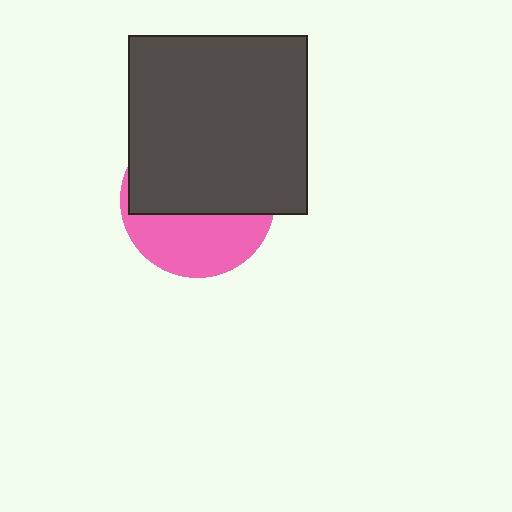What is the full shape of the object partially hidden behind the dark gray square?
The partially hidden object is a pink circle.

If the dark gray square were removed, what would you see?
You would see the complete pink circle.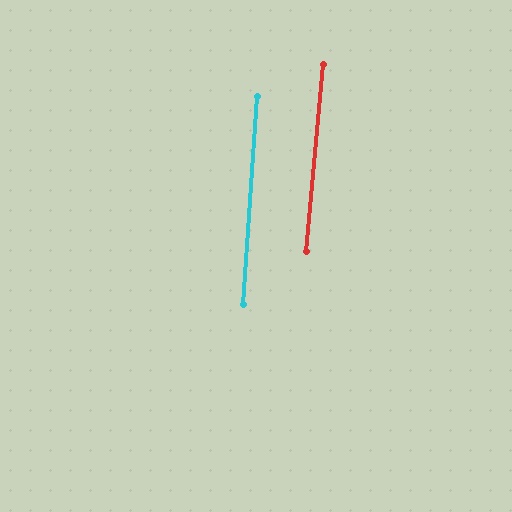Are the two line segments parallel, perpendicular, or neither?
Parallel — their directions differ by only 1.2°.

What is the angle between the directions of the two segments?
Approximately 1 degree.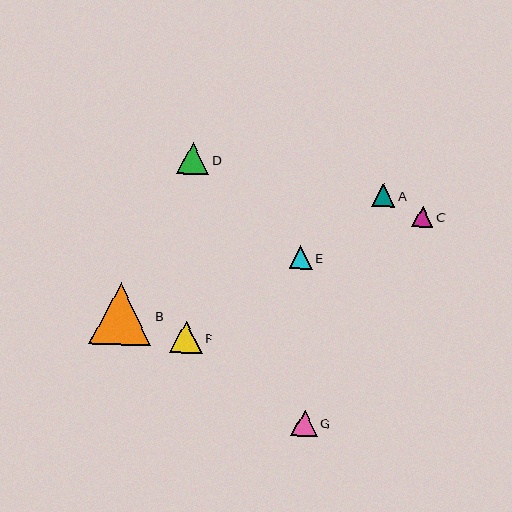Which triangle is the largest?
Triangle B is the largest with a size of approximately 63 pixels.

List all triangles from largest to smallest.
From largest to smallest: B, F, D, G, E, A, C.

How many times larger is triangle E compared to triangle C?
Triangle E is approximately 1.1 times the size of triangle C.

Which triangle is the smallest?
Triangle C is the smallest with a size of approximately 21 pixels.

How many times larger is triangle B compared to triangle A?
Triangle B is approximately 2.7 times the size of triangle A.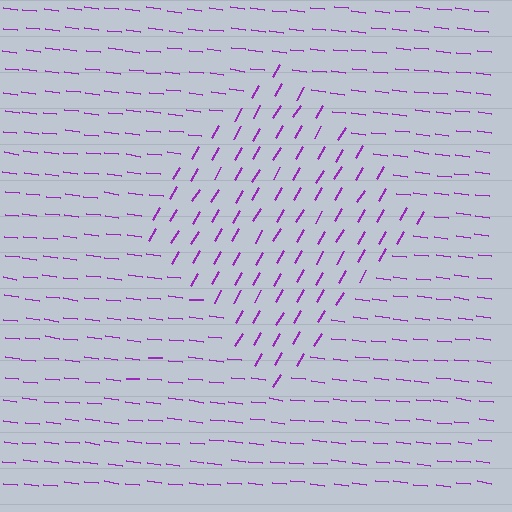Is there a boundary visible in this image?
Yes, there is a texture boundary formed by a change in line orientation.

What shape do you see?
I see a diamond.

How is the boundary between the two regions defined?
The boundary is defined purely by a change in line orientation (approximately 66 degrees difference). All lines are the same color and thickness.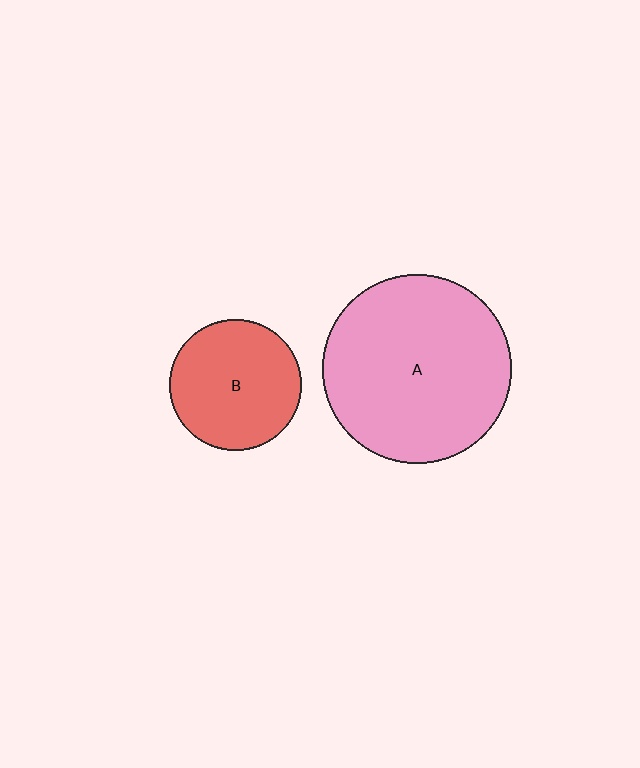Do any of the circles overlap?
No, none of the circles overlap.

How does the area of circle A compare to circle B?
Approximately 2.1 times.